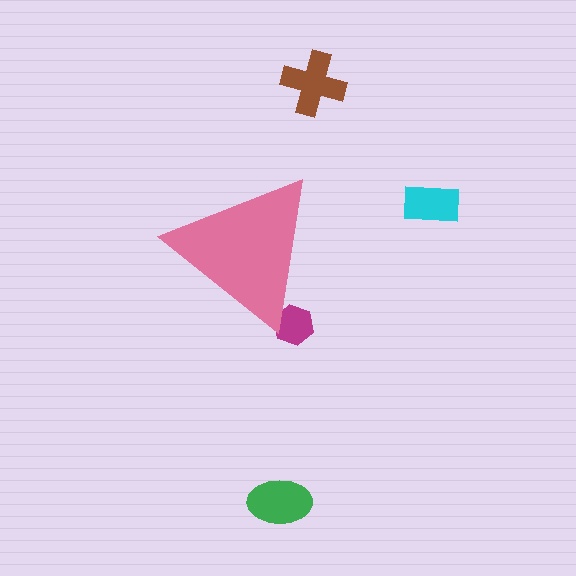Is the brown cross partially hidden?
No, the brown cross is fully visible.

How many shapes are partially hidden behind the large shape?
1 shape is partially hidden.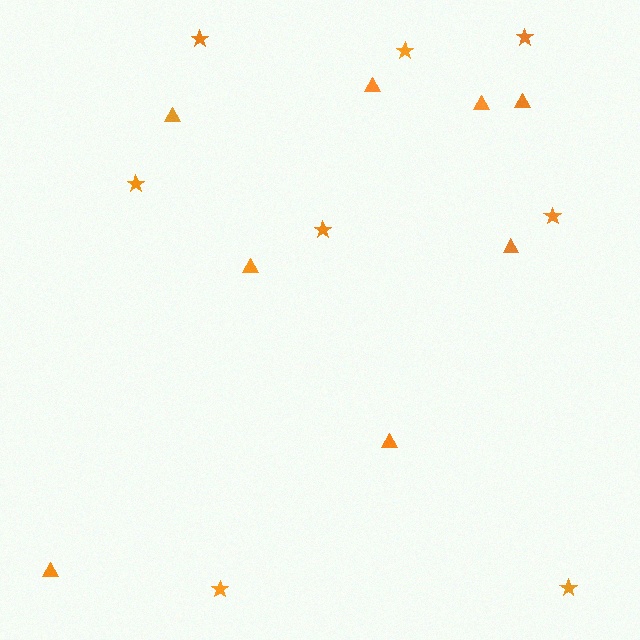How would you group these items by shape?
There are 2 groups: one group of triangles (8) and one group of stars (8).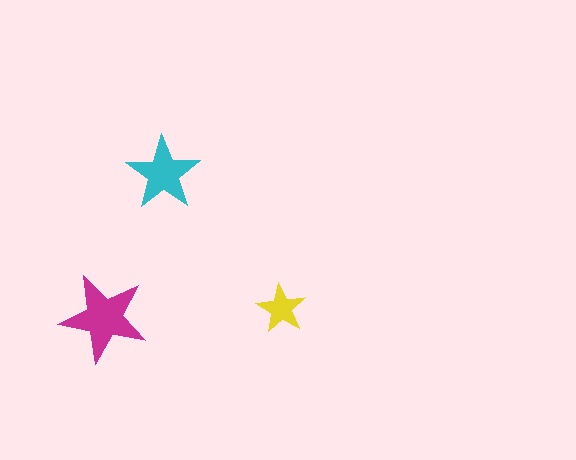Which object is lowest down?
The magenta star is bottommost.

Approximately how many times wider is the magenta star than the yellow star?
About 2 times wider.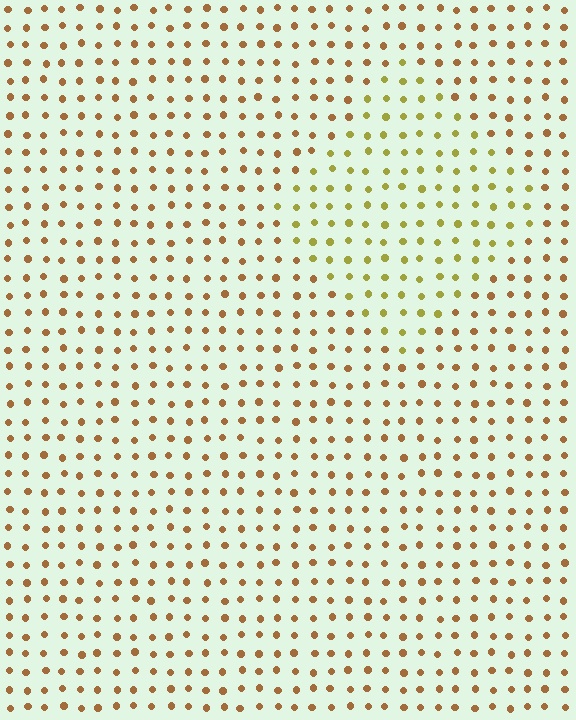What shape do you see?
I see a diamond.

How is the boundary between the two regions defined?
The boundary is defined purely by a slight shift in hue (about 34 degrees). Spacing, size, and orientation are identical on both sides.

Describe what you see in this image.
The image is filled with small brown elements in a uniform arrangement. A diamond-shaped region is visible where the elements are tinted to a slightly different hue, forming a subtle color boundary.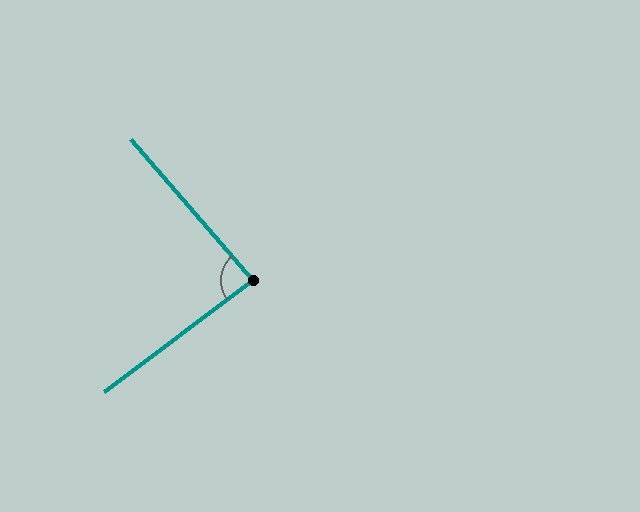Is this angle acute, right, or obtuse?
It is approximately a right angle.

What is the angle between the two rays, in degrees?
Approximately 86 degrees.